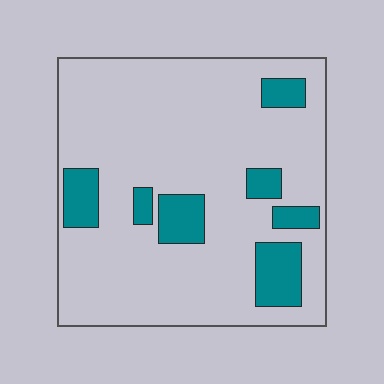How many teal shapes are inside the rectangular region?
7.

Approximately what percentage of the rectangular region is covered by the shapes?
Approximately 15%.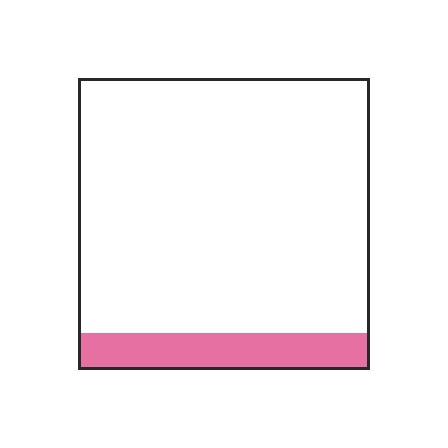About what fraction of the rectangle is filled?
About one eighth (1/8).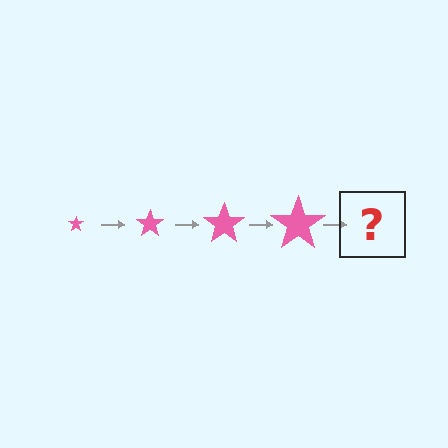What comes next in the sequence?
The next element should be a pink star, larger than the previous one.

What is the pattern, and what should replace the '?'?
The pattern is that the star gets progressively larger each step. The '?' should be a pink star, larger than the previous one.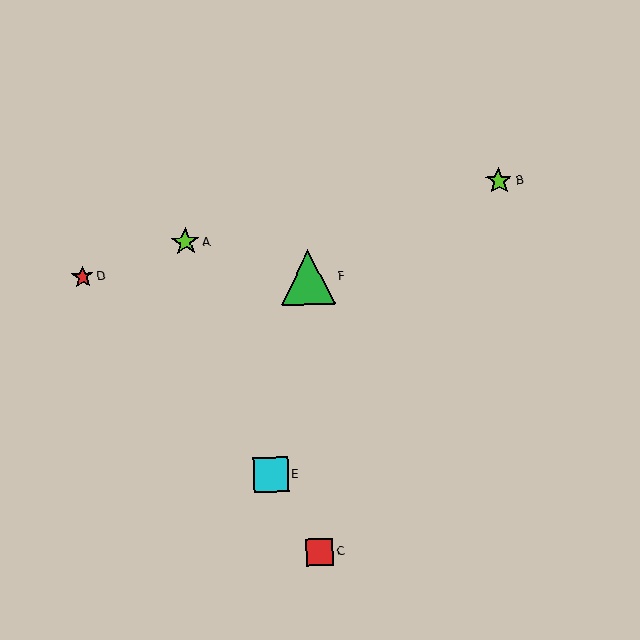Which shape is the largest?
The green triangle (labeled F) is the largest.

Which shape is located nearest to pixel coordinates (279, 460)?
The cyan square (labeled E) at (271, 475) is nearest to that location.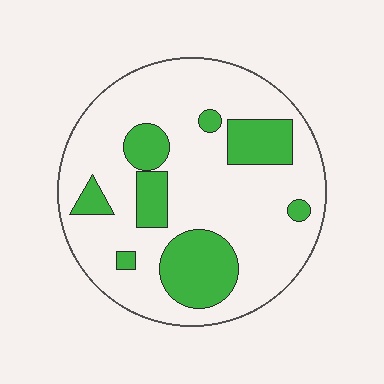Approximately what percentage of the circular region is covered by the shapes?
Approximately 25%.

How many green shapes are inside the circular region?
8.